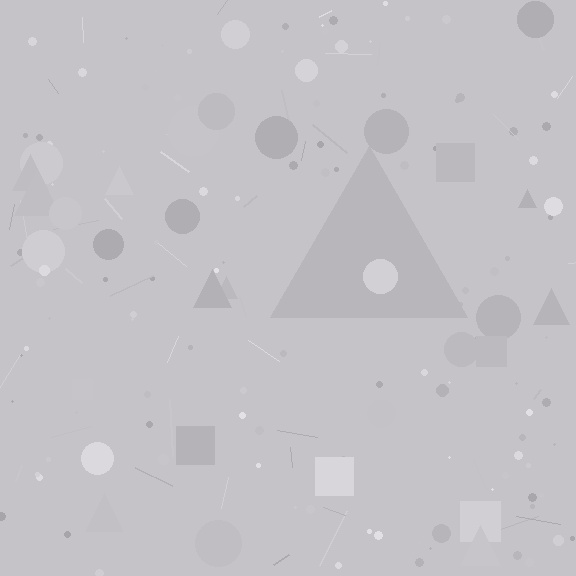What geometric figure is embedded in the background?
A triangle is embedded in the background.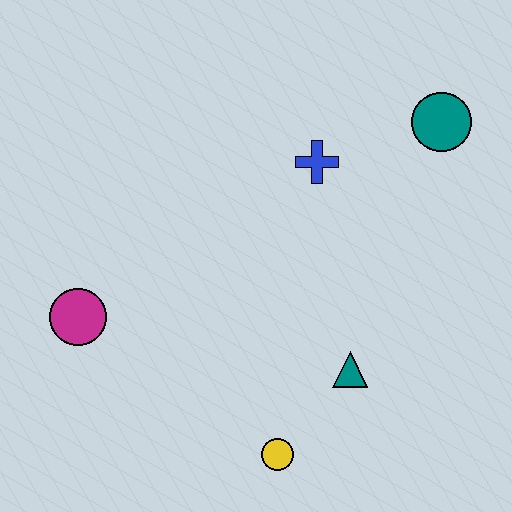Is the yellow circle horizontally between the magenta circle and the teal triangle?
Yes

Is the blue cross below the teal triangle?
No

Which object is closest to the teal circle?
The blue cross is closest to the teal circle.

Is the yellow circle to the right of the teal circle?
No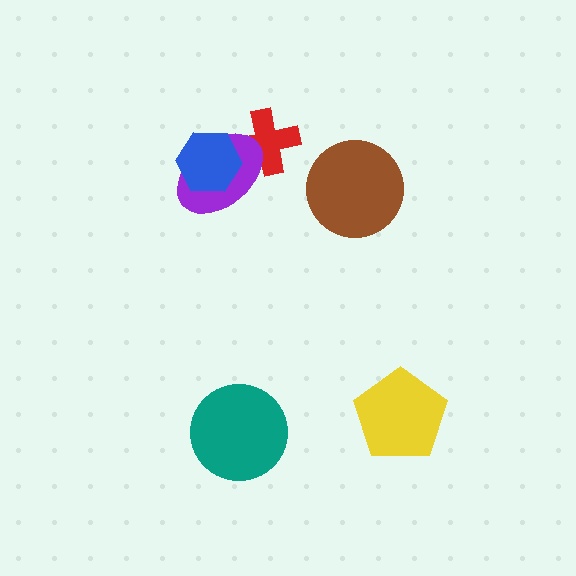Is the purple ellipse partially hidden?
Yes, it is partially covered by another shape.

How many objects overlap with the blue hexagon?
1 object overlaps with the blue hexagon.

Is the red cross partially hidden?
Yes, it is partially covered by another shape.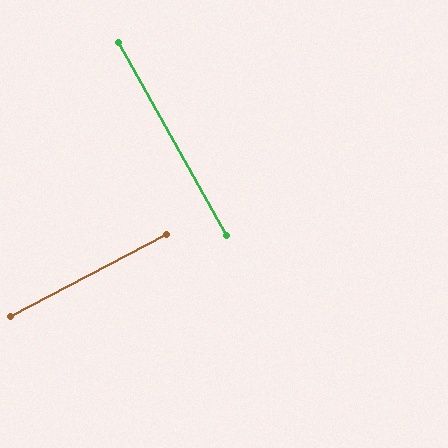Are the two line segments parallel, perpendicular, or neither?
Perpendicular — they meet at approximately 89°.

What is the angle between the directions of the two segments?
Approximately 89 degrees.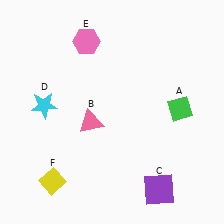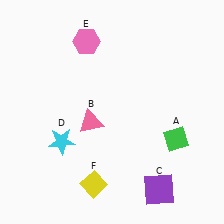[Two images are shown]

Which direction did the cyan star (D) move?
The cyan star (D) moved down.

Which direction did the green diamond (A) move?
The green diamond (A) moved down.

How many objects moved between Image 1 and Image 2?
3 objects moved between the two images.